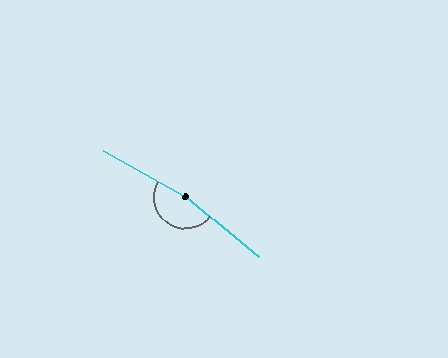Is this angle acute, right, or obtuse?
It is obtuse.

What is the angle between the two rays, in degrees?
Approximately 169 degrees.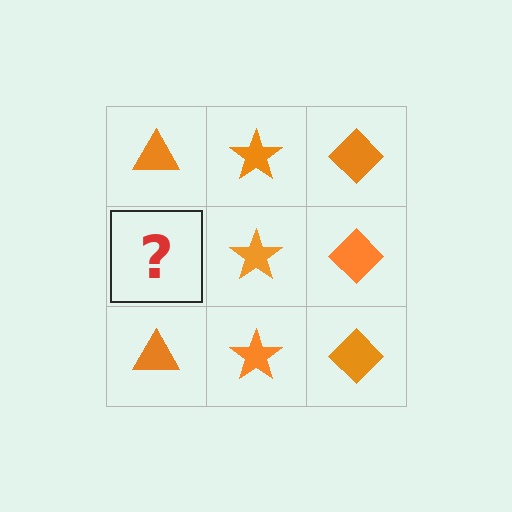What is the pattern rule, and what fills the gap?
The rule is that each column has a consistent shape. The gap should be filled with an orange triangle.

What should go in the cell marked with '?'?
The missing cell should contain an orange triangle.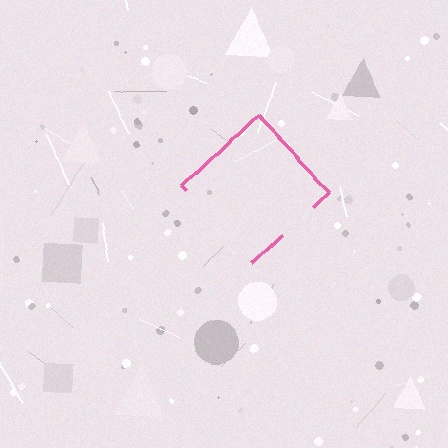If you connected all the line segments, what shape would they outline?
They would outline a diamond.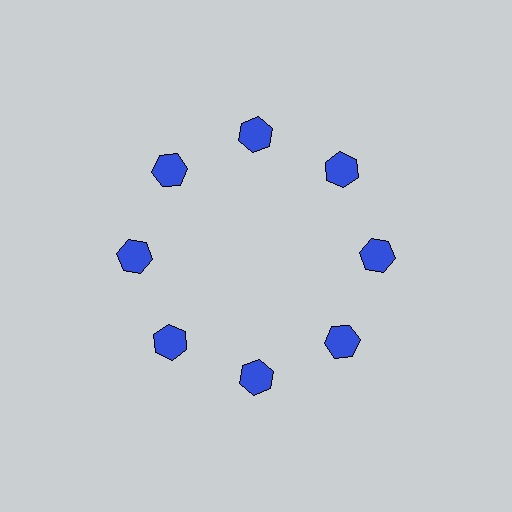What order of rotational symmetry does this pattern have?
This pattern has 8-fold rotational symmetry.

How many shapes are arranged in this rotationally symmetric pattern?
There are 8 shapes, arranged in 8 groups of 1.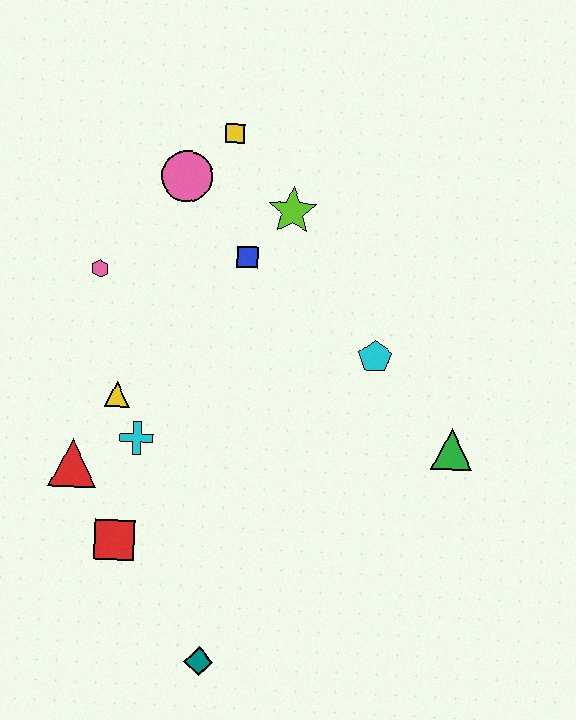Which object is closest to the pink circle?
The yellow square is closest to the pink circle.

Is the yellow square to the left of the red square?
No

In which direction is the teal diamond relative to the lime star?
The teal diamond is below the lime star.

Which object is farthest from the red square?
The yellow square is farthest from the red square.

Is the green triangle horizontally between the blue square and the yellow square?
No